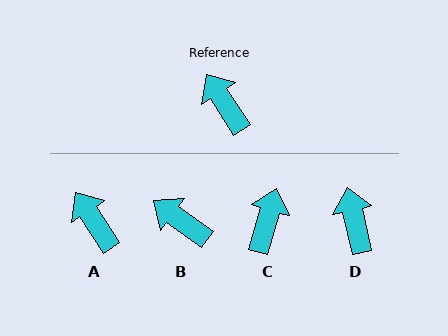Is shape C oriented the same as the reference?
No, it is off by about 49 degrees.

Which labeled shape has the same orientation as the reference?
A.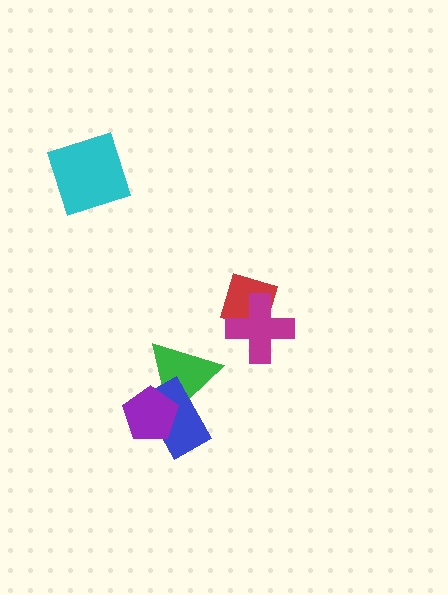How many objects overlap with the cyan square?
0 objects overlap with the cyan square.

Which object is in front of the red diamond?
The magenta cross is in front of the red diamond.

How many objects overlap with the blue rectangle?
2 objects overlap with the blue rectangle.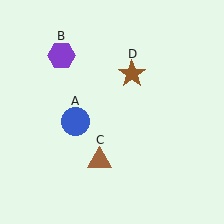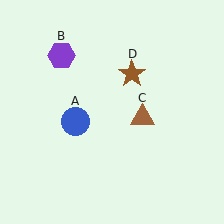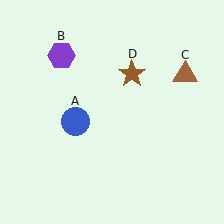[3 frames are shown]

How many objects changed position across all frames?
1 object changed position: brown triangle (object C).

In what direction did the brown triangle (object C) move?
The brown triangle (object C) moved up and to the right.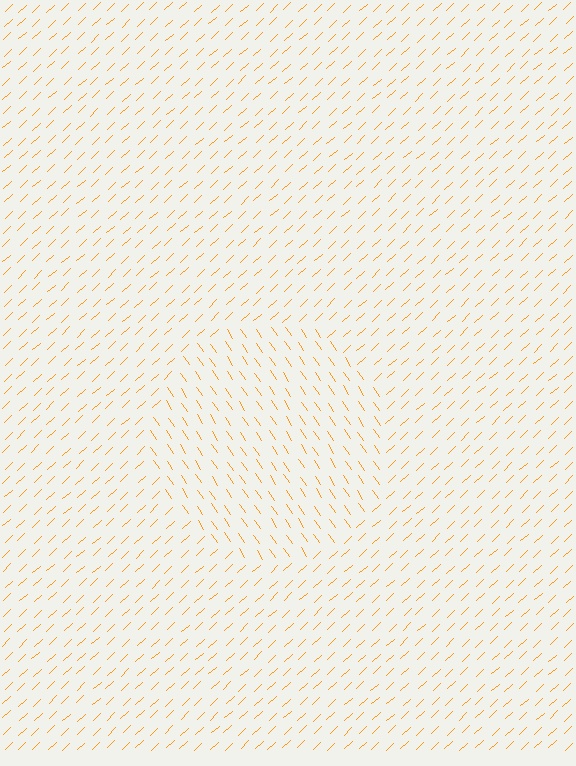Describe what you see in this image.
The image is filled with small orange line segments. A circle region in the image has lines oriented differently from the surrounding lines, creating a visible texture boundary.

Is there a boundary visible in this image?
Yes, there is a texture boundary formed by a change in line orientation.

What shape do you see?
I see a circle.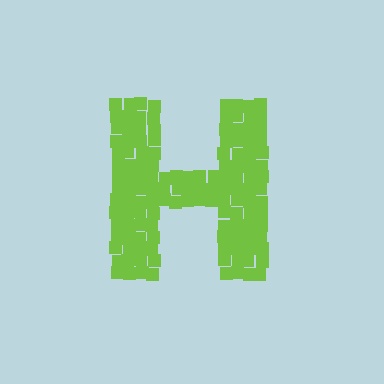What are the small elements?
The small elements are squares.